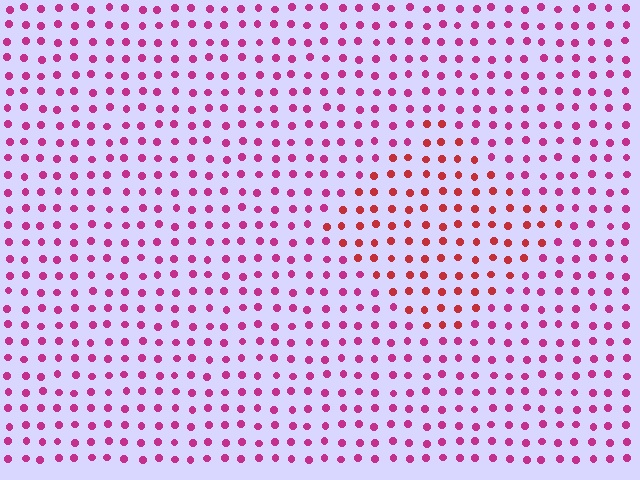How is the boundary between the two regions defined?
The boundary is defined purely by a slight shift in hue (about 34 degrees). Spacing, size, and orientation are identical on both sides.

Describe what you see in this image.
The image is filled with small magenta elements in a uniform arrangement. A diamond-shaped region is visible where the elements are tinted to a slightly different hue, forming a subtle color boundary.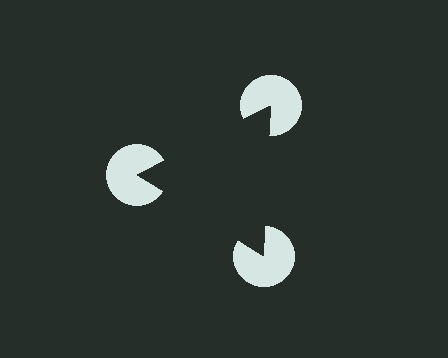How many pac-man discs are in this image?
There are 3 — one at each vertex of the illusory triangle.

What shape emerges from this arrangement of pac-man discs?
An illusory triangle — its edges are inferred from the aligned wedge cuts in the pac-man discs, not physically drawn.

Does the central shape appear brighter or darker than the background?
It typically appears slightly darker than the background, even though no actual brightness change is drawn.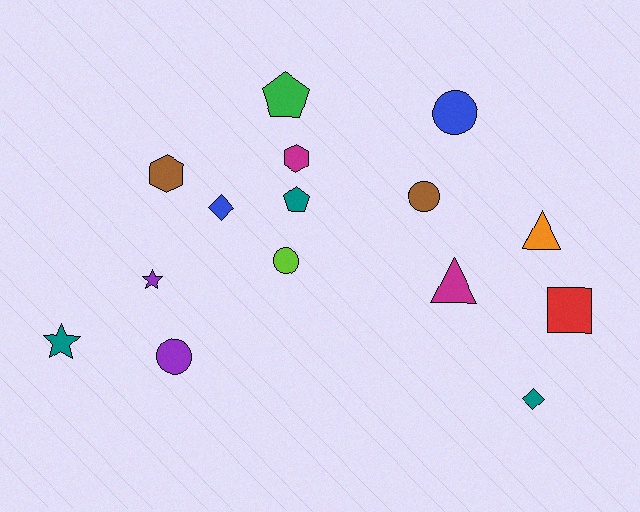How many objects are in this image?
There are 15 objects.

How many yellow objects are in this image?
There are no yellow objects.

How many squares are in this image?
There is 1 square.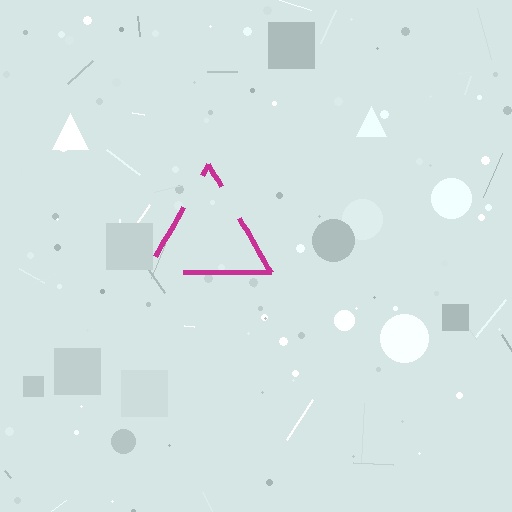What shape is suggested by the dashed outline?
The dashed outline suggests a triangle.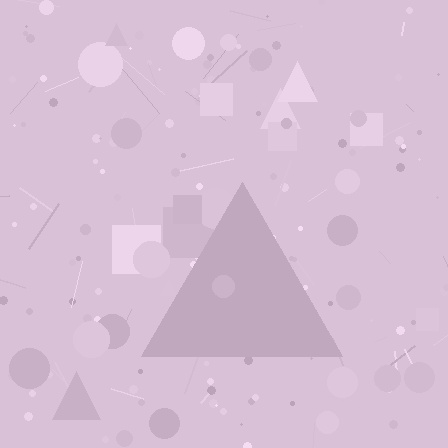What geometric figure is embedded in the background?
A triangle is embedded in the background.